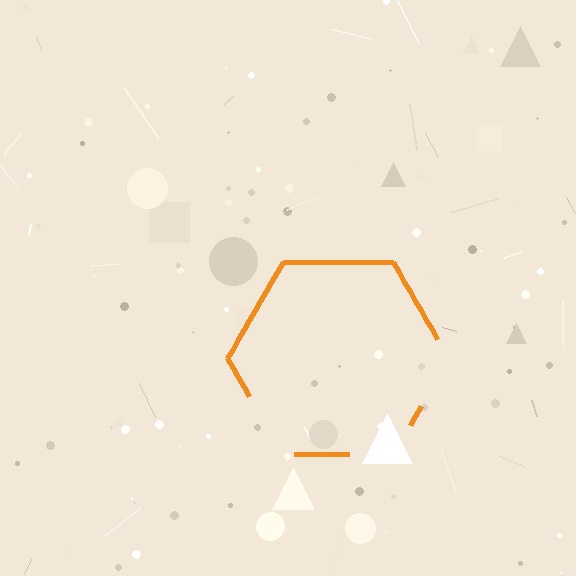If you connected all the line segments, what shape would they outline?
They would outline a hexagon.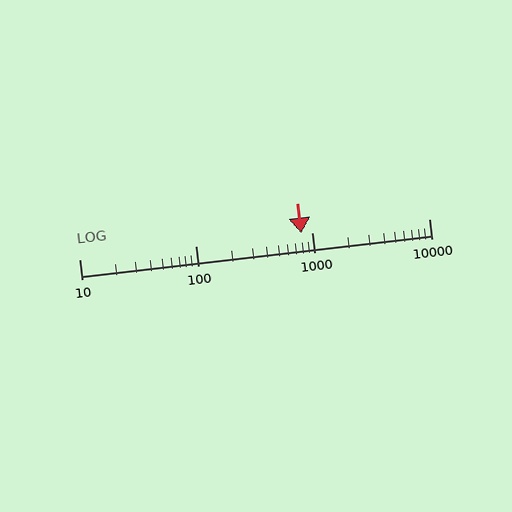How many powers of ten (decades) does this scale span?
The scale spans 3 decades, from 10 to 10000.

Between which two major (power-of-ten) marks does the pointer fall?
The pointer is between 100 and 1000.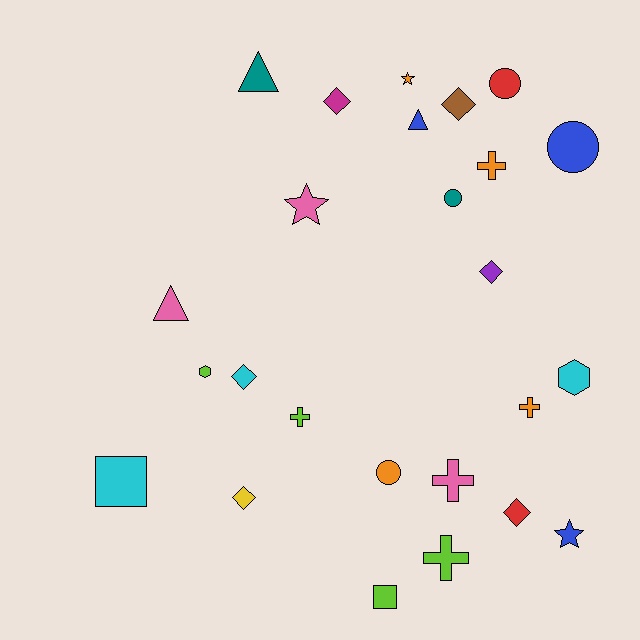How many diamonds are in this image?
There are 6 diamonds.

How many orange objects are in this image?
There are 4 orange objects.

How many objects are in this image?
There are 25 objects.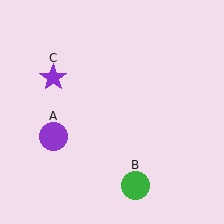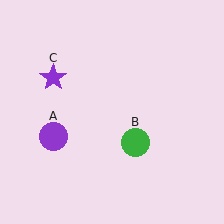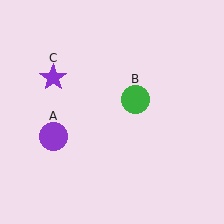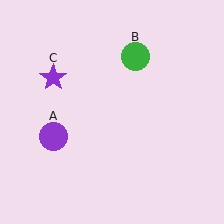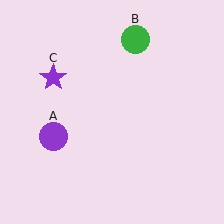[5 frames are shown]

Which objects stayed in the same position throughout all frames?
Purple circle (object A) and purple star (object C) remained stationary.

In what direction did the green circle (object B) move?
The green circle (object B) moved up.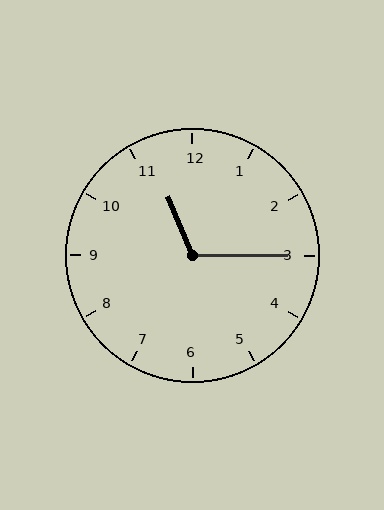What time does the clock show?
11:15.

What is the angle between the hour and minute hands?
Approximately 112 degrees.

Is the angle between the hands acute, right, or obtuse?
It is obtuse.